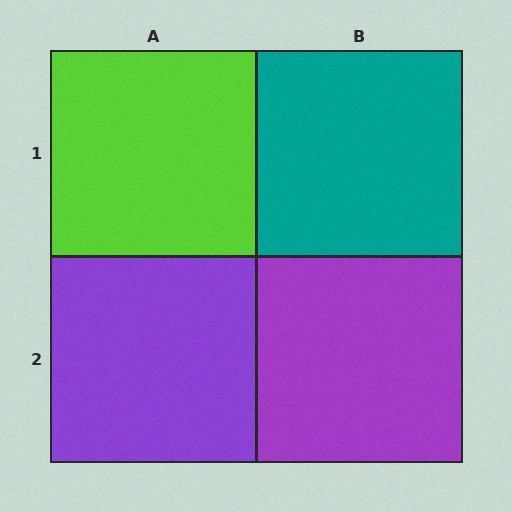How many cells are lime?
1 cell is lime.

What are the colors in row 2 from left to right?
Purple, purple.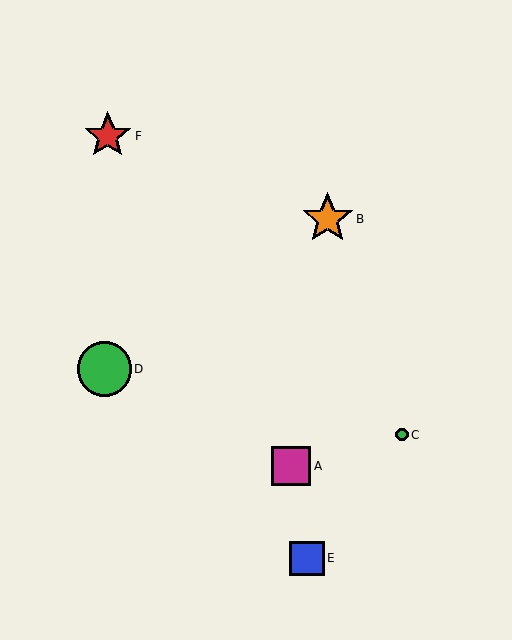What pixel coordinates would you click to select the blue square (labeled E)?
Click at (307, 559) to select the blue square E.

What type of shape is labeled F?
Shape F is a red star.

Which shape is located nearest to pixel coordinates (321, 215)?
The orange star (labeled B) at (328, 219) is nearest to that location.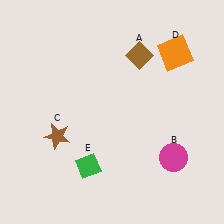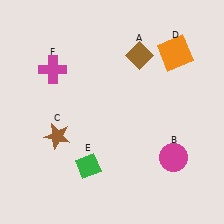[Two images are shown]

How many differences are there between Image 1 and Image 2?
There is 1 difference between the two images.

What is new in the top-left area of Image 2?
A magenta cross (F) was added in the top-left area of Image 2.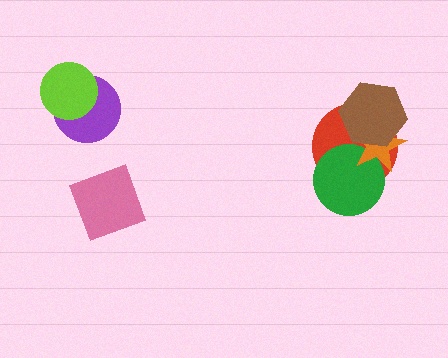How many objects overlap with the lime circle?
1 object overlaps with the lime circle.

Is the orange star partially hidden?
Yes, it is partially covered by another shape.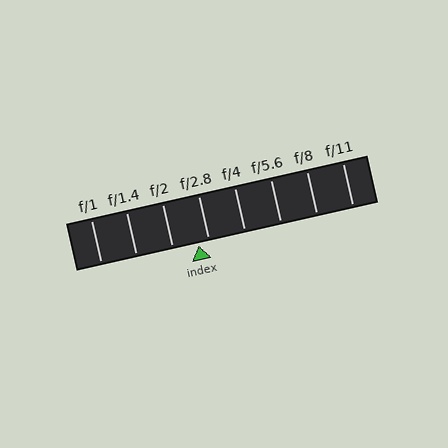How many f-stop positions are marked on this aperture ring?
There are 8 f-stop positions marked.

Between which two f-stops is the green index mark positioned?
The index mark is between f/2 and f/2.8.